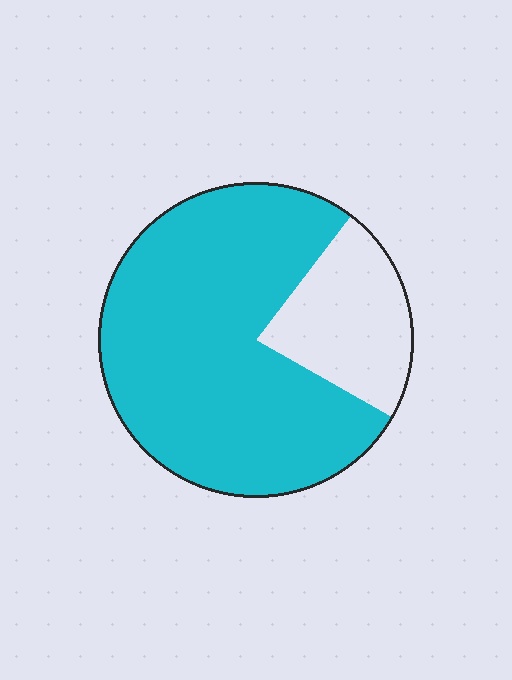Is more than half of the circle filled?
Yes.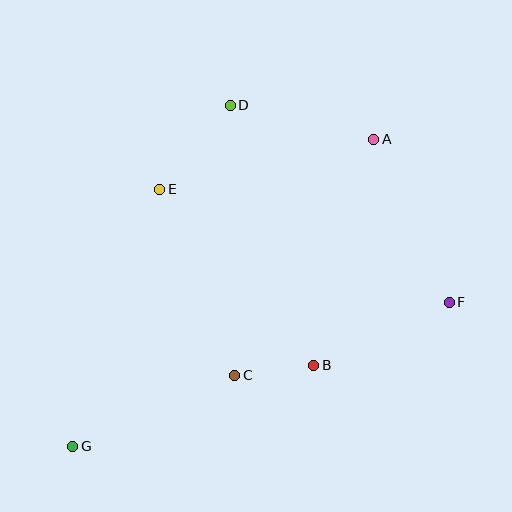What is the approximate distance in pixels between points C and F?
The distance between C and F is approximately 226 pixels.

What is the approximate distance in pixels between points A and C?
The distance between A and C is approximately 274 pixels.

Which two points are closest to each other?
Points B and C are closest to each other.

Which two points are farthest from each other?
Points A and G are farthest from each other.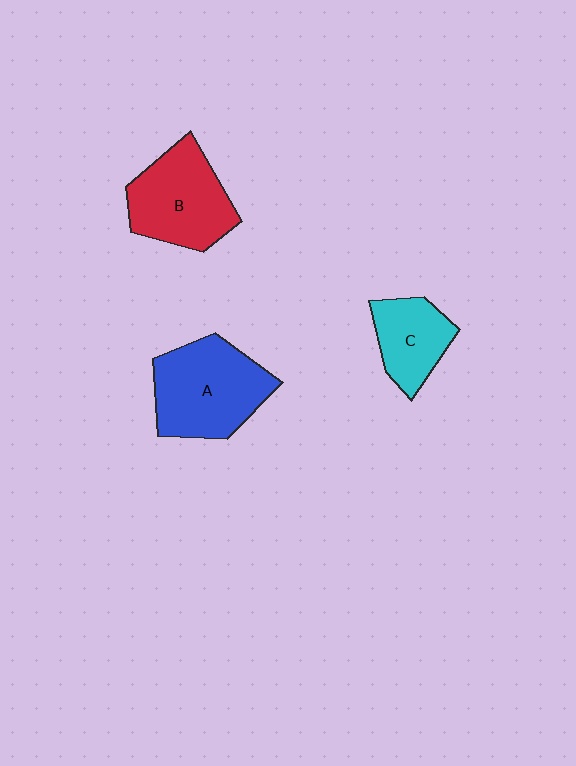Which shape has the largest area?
Shape A (blue).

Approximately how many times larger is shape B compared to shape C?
Approximately 1.5 times.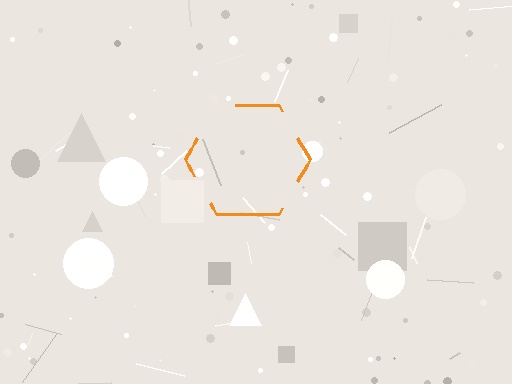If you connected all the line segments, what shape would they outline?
They would outline a hexagon.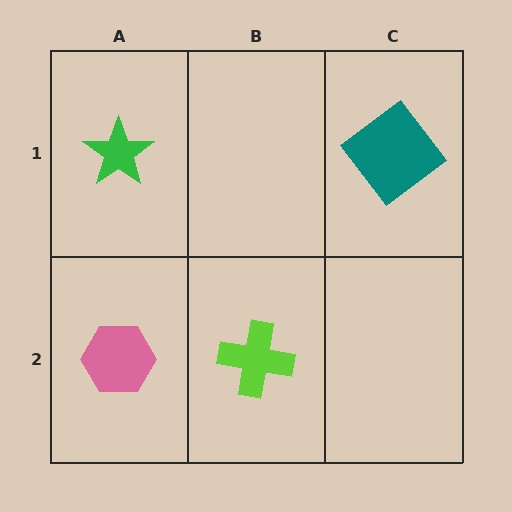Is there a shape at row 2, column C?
No, that cell is empty.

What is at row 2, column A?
A pink hexagon.